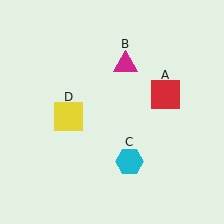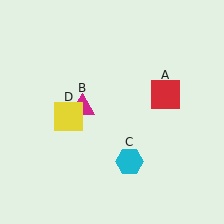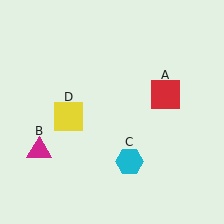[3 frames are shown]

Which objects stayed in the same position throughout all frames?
Red square (object A) and cyan hexagon (object C) and yellow square (object D) remained stationary.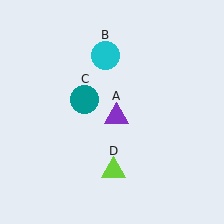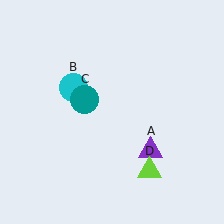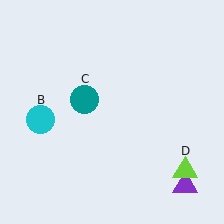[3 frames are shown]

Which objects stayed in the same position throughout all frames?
Teal circle (object C) remained stationary.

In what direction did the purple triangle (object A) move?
The purple triangle (object A) moved down and to the right.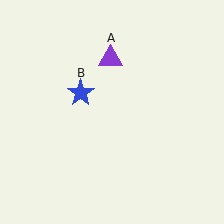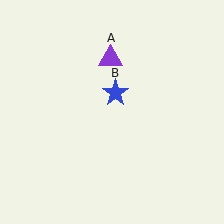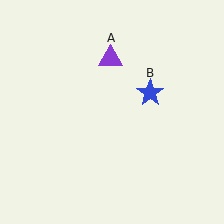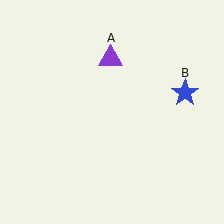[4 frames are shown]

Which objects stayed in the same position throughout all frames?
Purple triangle (object A) remained stationary.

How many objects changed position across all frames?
1 object changed position: blue star (object B).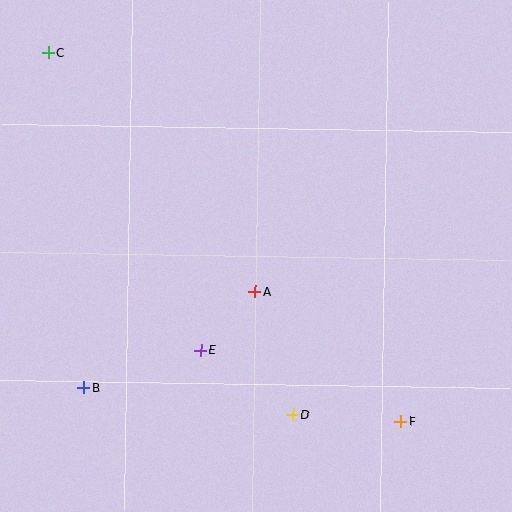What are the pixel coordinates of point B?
Point B is at (84, 388).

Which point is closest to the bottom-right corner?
Point F is closest to the bottom-right corner.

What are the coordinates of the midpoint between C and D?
The midpoint between C and D is at (170, 233).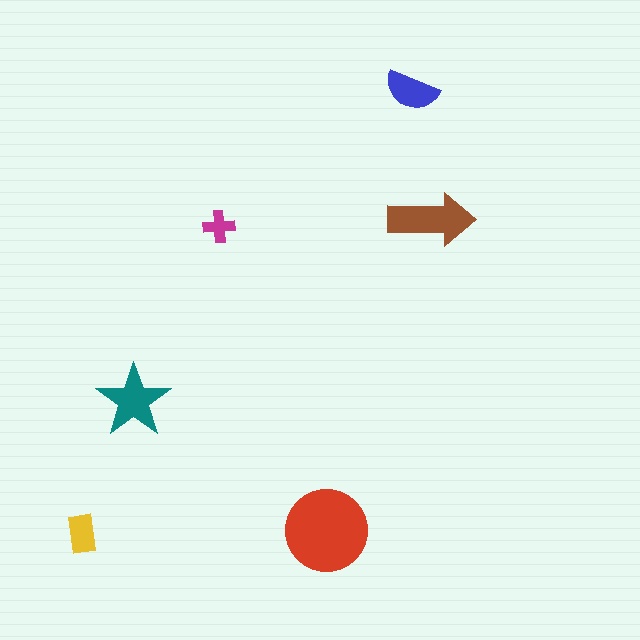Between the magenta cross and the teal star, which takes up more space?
The teal star.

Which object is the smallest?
The magenta cross.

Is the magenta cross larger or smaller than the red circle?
Smaller.